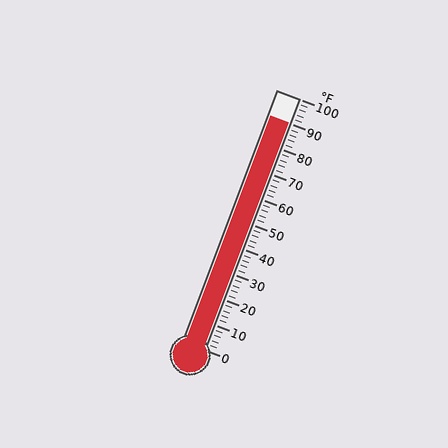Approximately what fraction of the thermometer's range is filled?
The thermometer is filled to approximately 90% of its range.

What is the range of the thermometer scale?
The thermometer scale ranges from 0°F to 100°F.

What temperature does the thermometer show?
The thermometer shows approximately 90°F.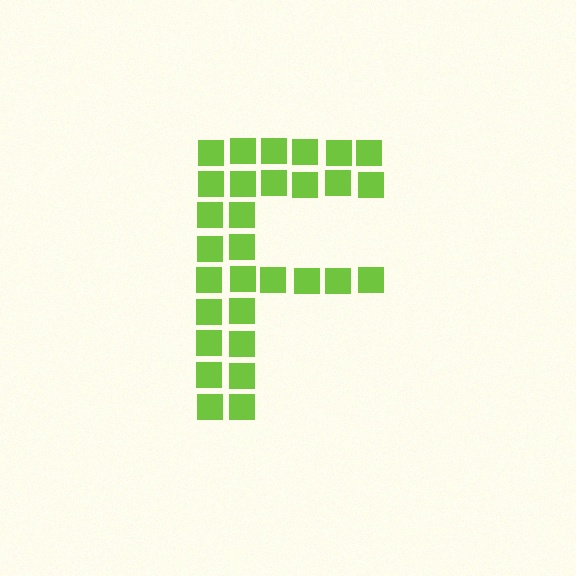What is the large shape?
The large shape is the letter F.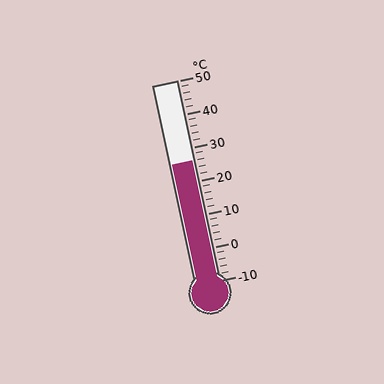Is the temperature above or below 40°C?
The temperature is below 40°C.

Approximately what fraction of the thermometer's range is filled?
The thermometer is filled to approximately 60% of its range.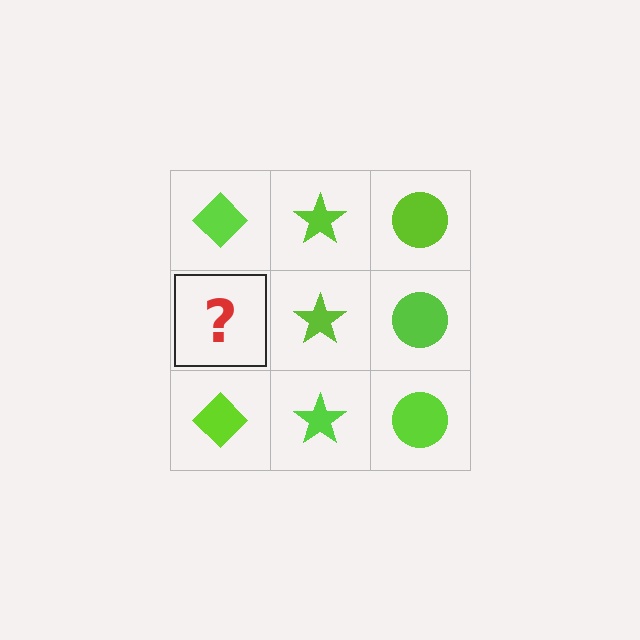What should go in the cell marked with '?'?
The missing cell should contain a lime diamond.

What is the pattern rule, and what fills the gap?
The rule is that each column has a consistent shape. The gap should be filled with a lime diamond.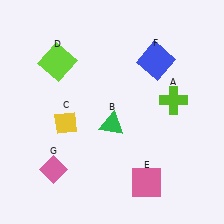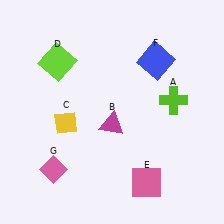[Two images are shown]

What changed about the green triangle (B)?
In Image 1, B is green. In Image 2, it changed to magenta.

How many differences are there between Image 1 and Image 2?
There is 1 difference between the two images.